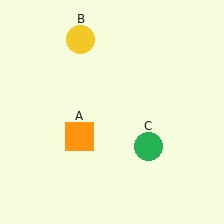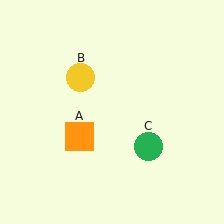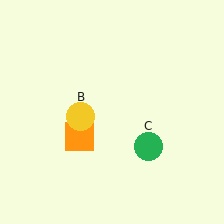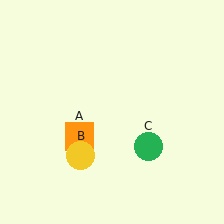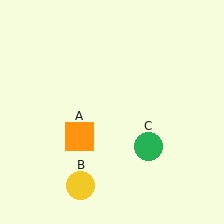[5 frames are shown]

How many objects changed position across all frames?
1 object changed position: yellow circle (object B).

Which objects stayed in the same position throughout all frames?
Orange square (object A) and green circle (object C) remained stationary.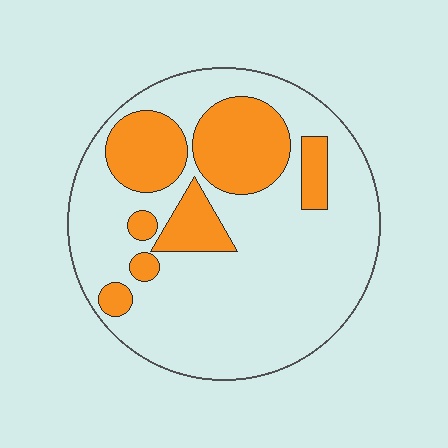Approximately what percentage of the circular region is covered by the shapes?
Approximately 25%.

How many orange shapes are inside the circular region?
7.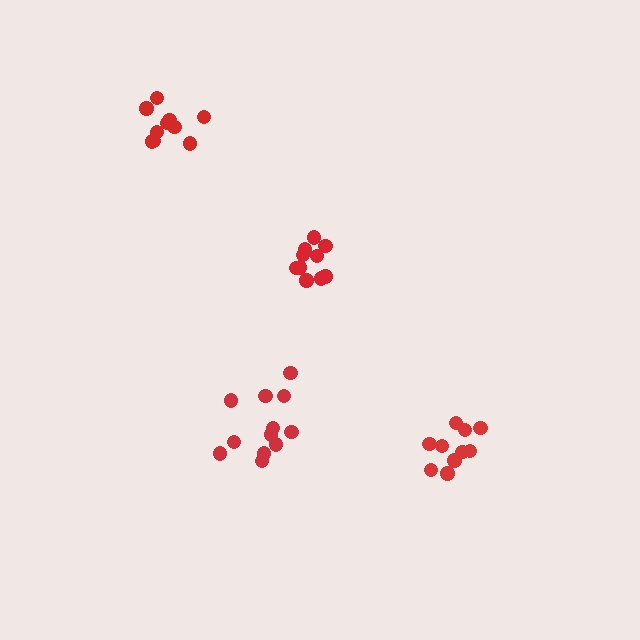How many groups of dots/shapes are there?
There are 4 groups.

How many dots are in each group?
Group 1: 12 dots, Group 2: 10 dots, Group 3: 10 dots, Group 4: 10 dots (42 total).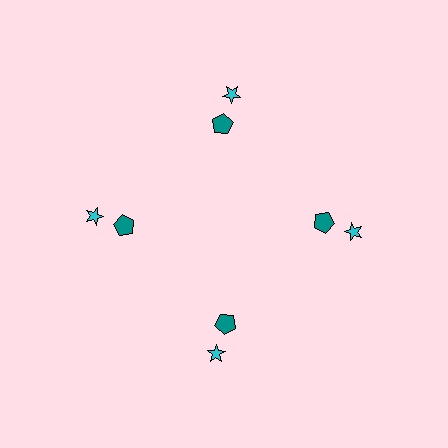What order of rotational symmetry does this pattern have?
This pattern has 4-fold rotational symmetry.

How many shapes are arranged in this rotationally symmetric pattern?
There are 8 shapes, arranged in 4 groups of 2.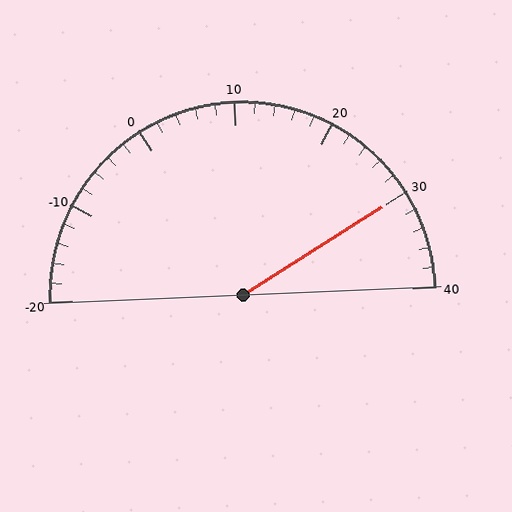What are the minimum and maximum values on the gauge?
The gauge ranges from -20 to 40.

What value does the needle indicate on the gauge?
The needle indicates approximately 30.